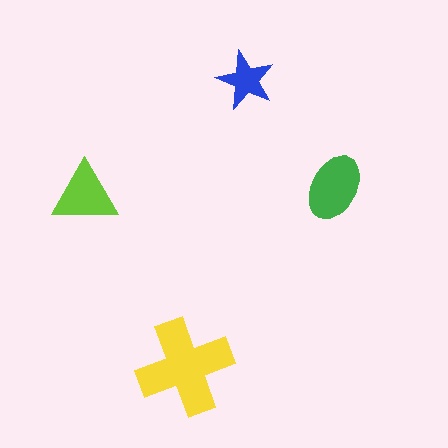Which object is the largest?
The yellow cross.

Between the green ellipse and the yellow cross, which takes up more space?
The yellow cross.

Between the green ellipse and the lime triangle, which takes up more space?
The green ellipse.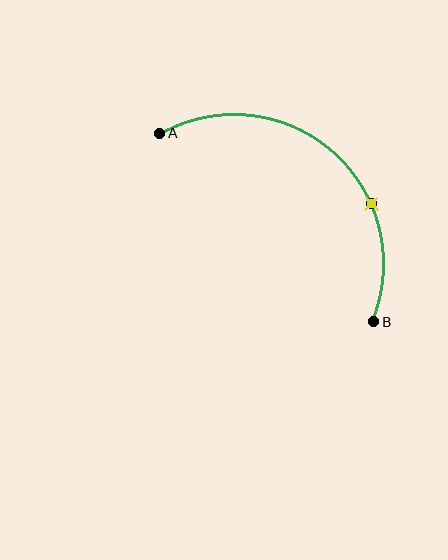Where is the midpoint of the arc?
The arc midpoint is the point on the curve farthest from the straight line joining A and B. It sits above and to the right of that line.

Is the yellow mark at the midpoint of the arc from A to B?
No. The yellow mark lies on the arc but is closer to endpoint B. The arc midpoint would be at the point on the curve equidistant along the arc from both A and B.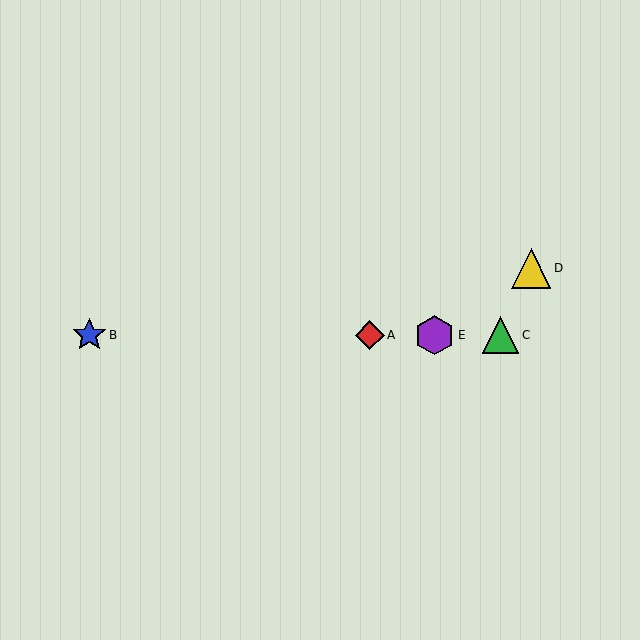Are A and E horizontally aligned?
Yes, both are at y≈335.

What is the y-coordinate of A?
Object A is at y≈335.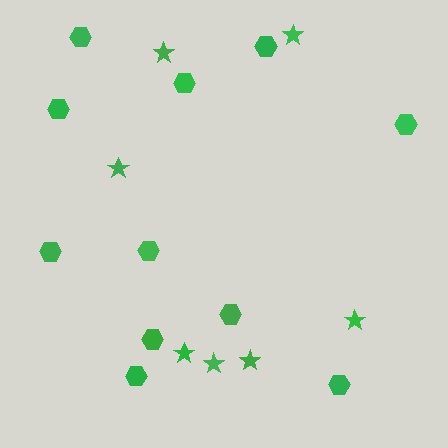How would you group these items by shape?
There are 2 groups: one group of hexagons (11) and one group of stars (7).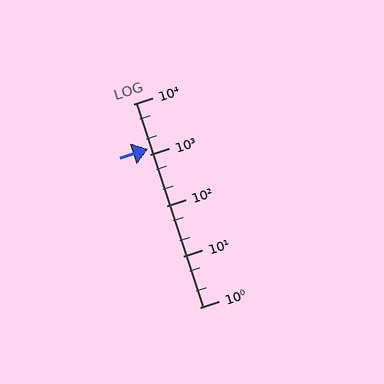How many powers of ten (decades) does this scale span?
The scale spans 4 decades, from 1 to 10000.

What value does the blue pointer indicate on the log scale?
The pointer indicates approximately 1300.